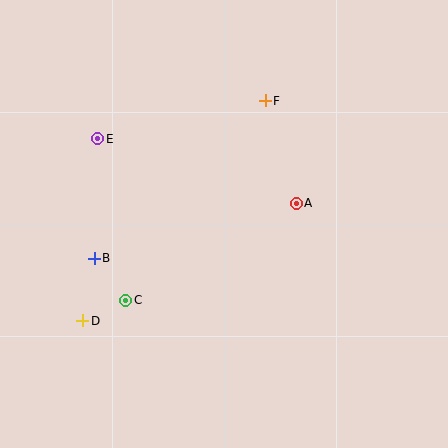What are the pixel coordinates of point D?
Point D is at (83, 321).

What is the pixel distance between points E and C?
The distance between E and C is 164 pixels.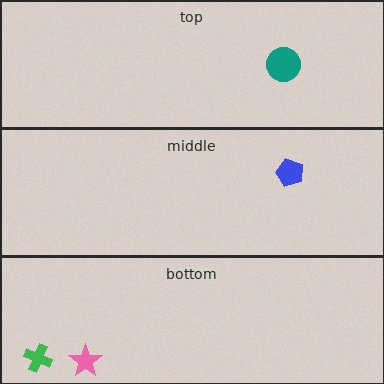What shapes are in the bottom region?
The pink star, the green cross.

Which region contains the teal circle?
The top region.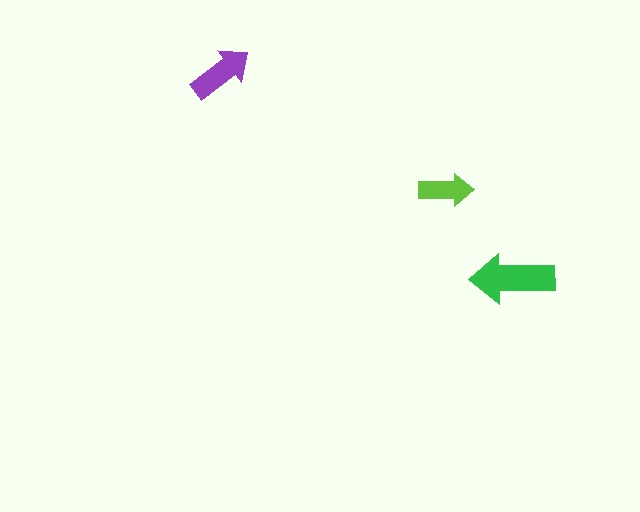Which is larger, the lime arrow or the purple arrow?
The purple one.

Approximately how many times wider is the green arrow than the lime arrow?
About 1.5 times wider.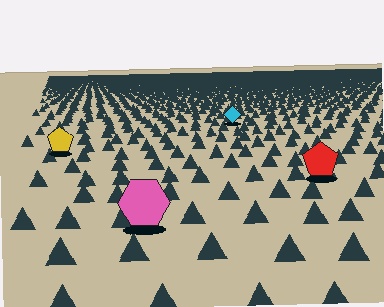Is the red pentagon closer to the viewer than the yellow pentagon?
Yes. The red pentagon is closer — you can tell from the texture gradient: the ground texture is coarser near it.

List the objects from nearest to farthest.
From nearest to farthest: the pink hexagon, the red pentagon, the yellow pentagon, the cyan diamond.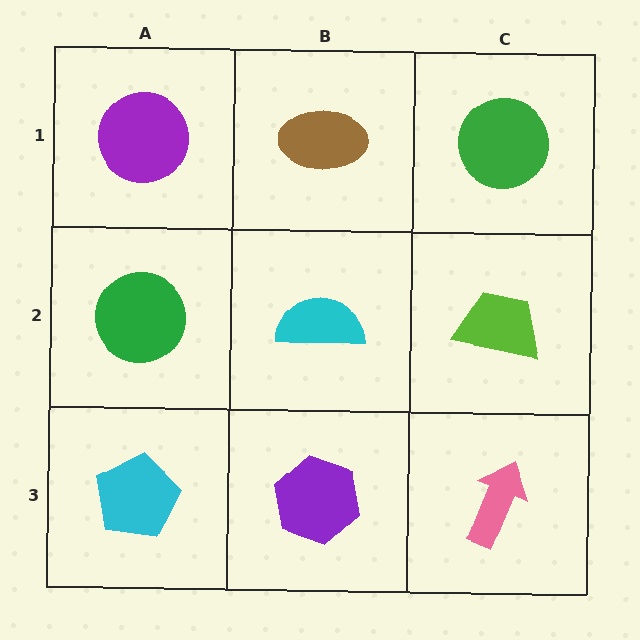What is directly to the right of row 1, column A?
A brown ellipse.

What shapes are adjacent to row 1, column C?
A lime trapezoid (row 2, column C), a brown ellipse (row 1, column B).